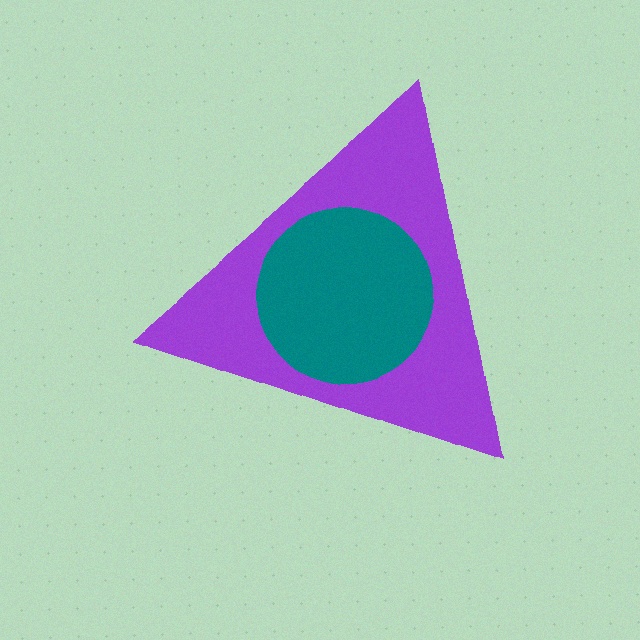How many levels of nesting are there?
2.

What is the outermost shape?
The purple triangle.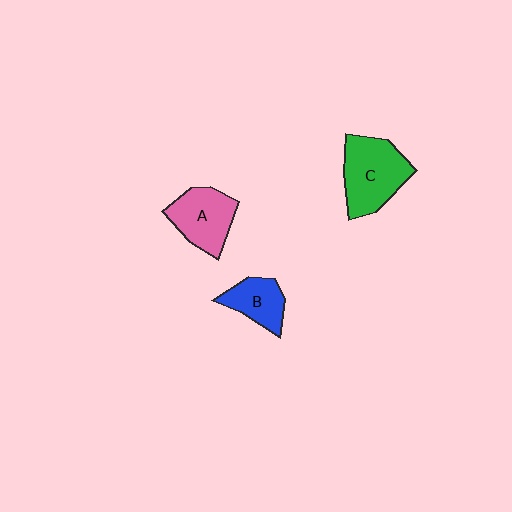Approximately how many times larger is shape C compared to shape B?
Approximately 1.7 times.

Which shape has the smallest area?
Shape B (blue).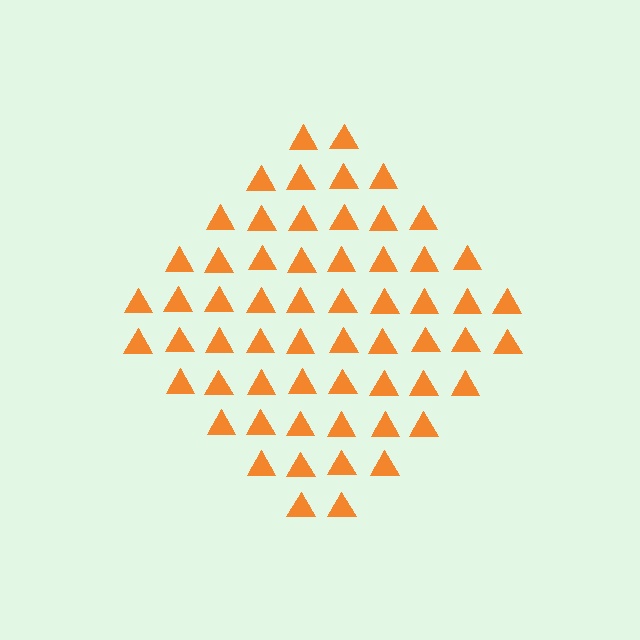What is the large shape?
The large shape is a diamond.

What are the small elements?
The small elements are triangles.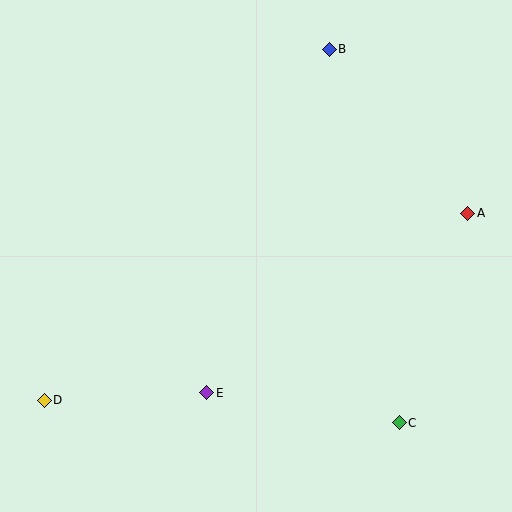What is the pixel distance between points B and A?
The distance between B and A is 215 pixels.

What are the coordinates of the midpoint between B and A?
The midpoint between B and A is at (398, 131).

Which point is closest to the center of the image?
Point E at (207, 393) is closest to the center.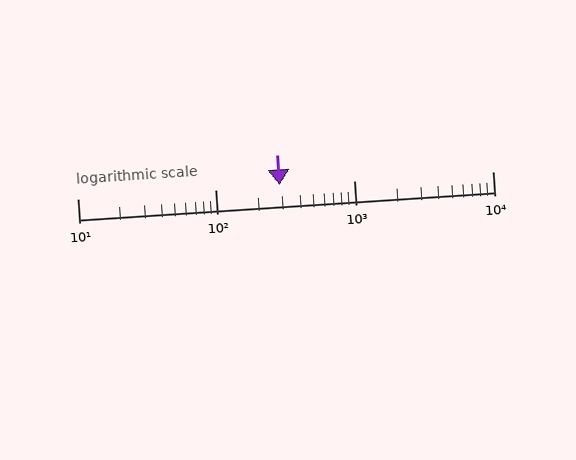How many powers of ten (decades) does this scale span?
The scale spans 3 decades, from 10 to 10000.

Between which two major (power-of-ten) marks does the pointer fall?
The pointer is between 100 and 1000.